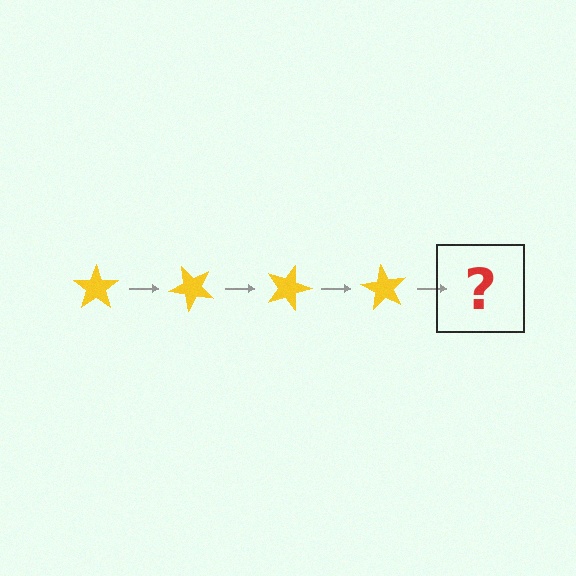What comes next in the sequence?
The next element should be a yellow star rotated 180 degrees.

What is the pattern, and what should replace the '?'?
The pattern is that the star rotates 45 degrees each step. The '?' should be a yellow star rotated 180 degrees.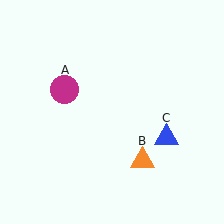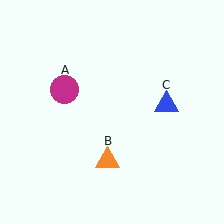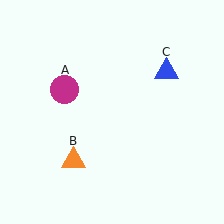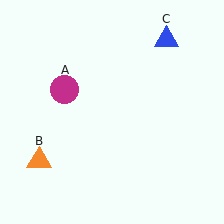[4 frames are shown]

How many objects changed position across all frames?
2 objects changed position: orange triangle (object B), blue triangle (object C).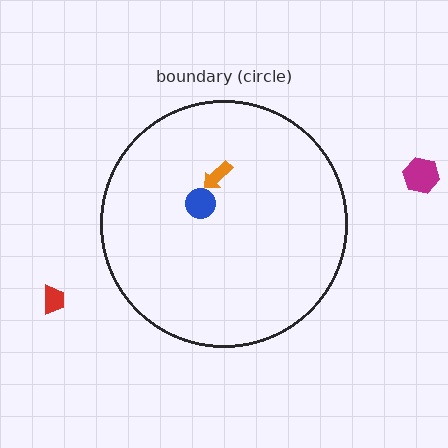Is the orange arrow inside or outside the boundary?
Inside.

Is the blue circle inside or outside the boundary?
Inside.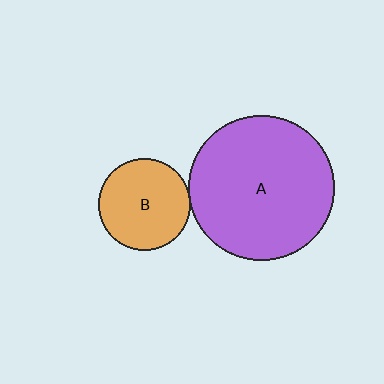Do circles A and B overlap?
Yes.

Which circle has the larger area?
Circle A (purple).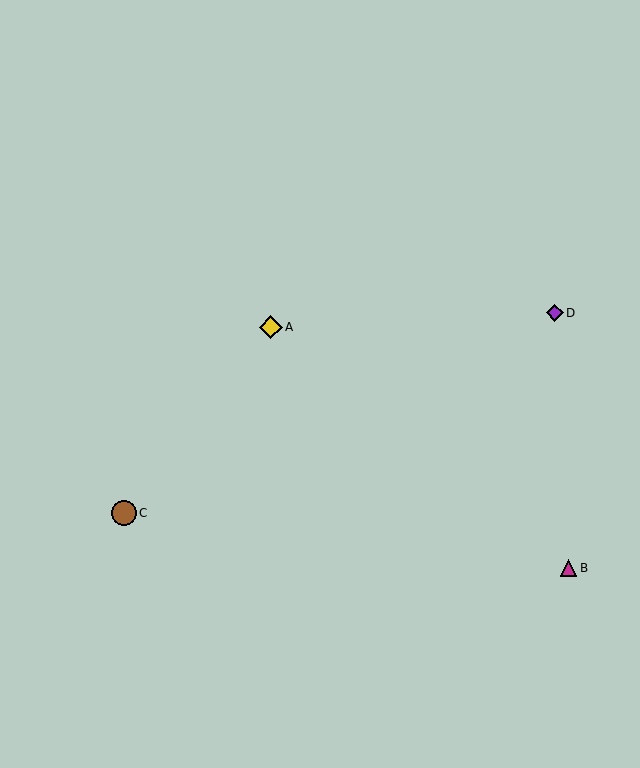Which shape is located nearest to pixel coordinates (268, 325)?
The yellow diamond (labeled A) at (271, 327) is nearest to that location.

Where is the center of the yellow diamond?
The center of the yellow diamond is at (271, 327).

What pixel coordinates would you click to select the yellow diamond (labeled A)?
Click at (271, 327) to select the yellow diamond A.